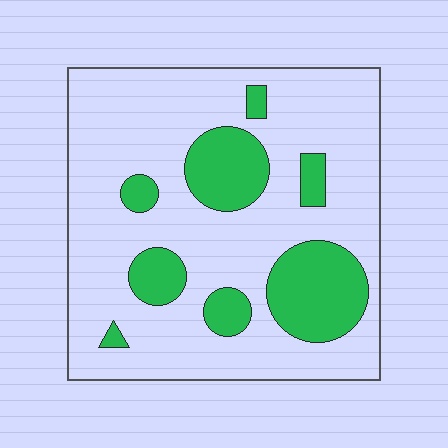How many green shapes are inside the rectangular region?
8.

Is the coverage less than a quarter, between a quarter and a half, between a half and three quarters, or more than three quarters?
Less than a quarter.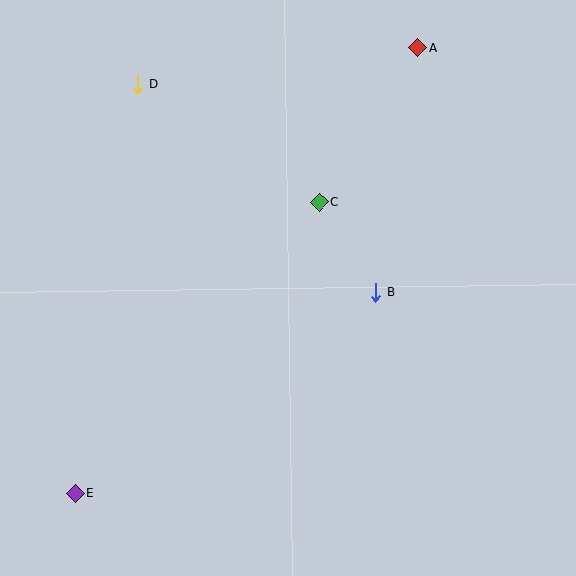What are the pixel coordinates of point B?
Point B is at (376, 292).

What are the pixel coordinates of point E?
Point E is at (75, 493).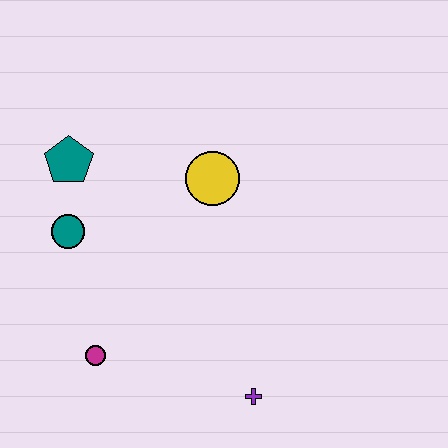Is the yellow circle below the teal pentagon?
Yes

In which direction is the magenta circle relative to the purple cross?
The magenta circle is to the left of the purple cross.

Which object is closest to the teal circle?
The teal pentagon is closest to the teal circle.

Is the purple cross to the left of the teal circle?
No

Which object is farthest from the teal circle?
The purple cross is farthest from the teal circle.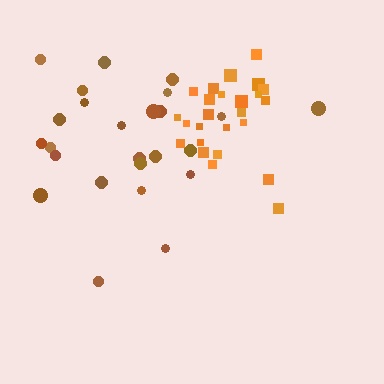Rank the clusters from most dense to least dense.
orange, brown.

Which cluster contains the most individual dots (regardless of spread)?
Brown (25).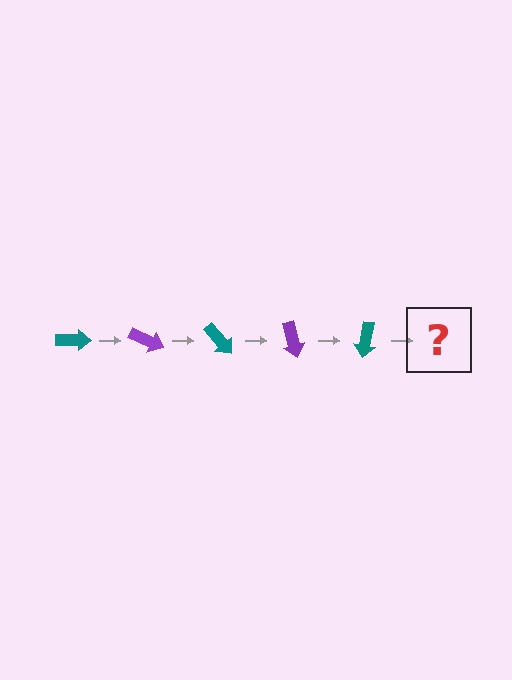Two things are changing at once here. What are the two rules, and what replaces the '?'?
The two rules are that it rotates 25 degrees each step and the color cycles through teal and purple. The '?' should be a purple arrow, rotated 125 degrees from the start.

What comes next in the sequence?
The next element should be a purple arrow, rotated 125 degrees from the start.